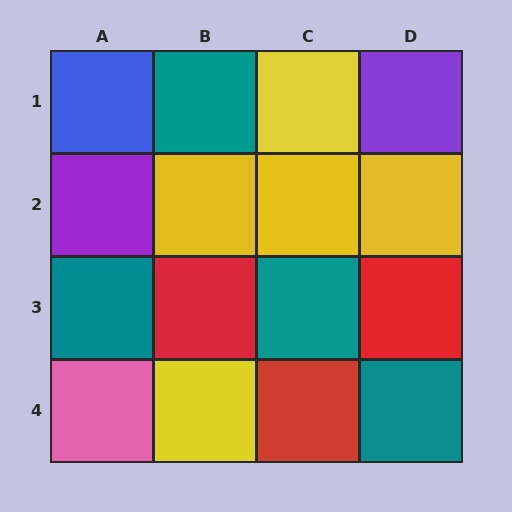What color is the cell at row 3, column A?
Teal.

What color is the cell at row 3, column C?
Teal.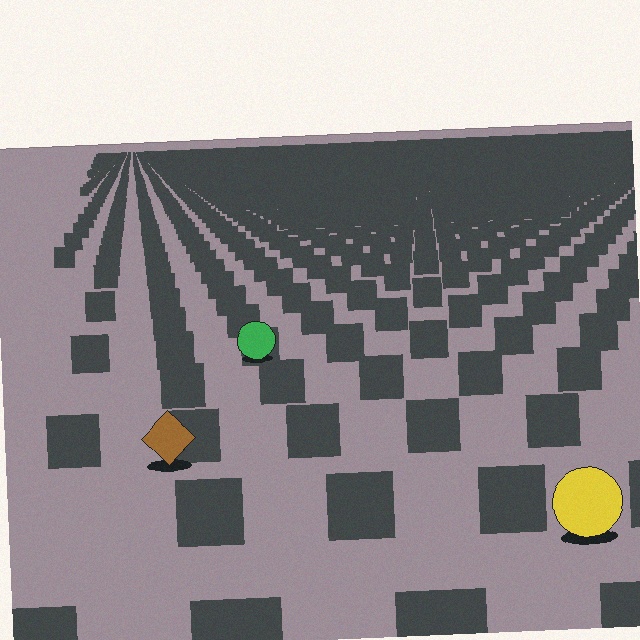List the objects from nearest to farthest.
From nearest to farthest: the yellow circle, the brown diamond, the green circle.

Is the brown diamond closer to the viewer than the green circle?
Yes. The brown diamond is closer — you can tell from the texture gradient: the ground texture is coarser near it.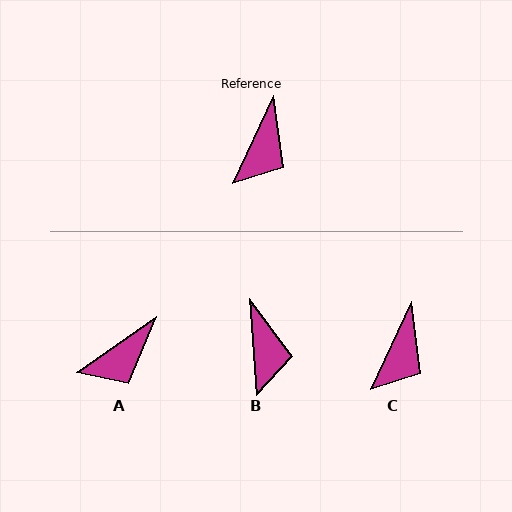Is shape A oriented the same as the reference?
No, it is off by about 30 degrees.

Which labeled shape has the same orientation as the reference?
C.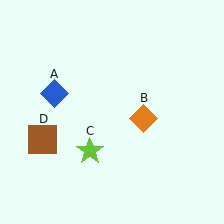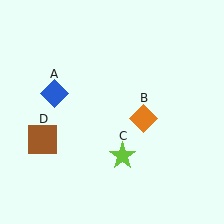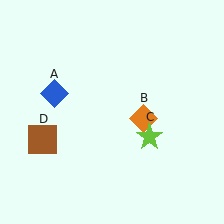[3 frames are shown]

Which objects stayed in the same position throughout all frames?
Blue diamond (object A) and orange diamond (object B) and brown square (object D) remained stationary.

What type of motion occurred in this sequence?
The lime star (object C) rotated counterclockwise around the center of the scene.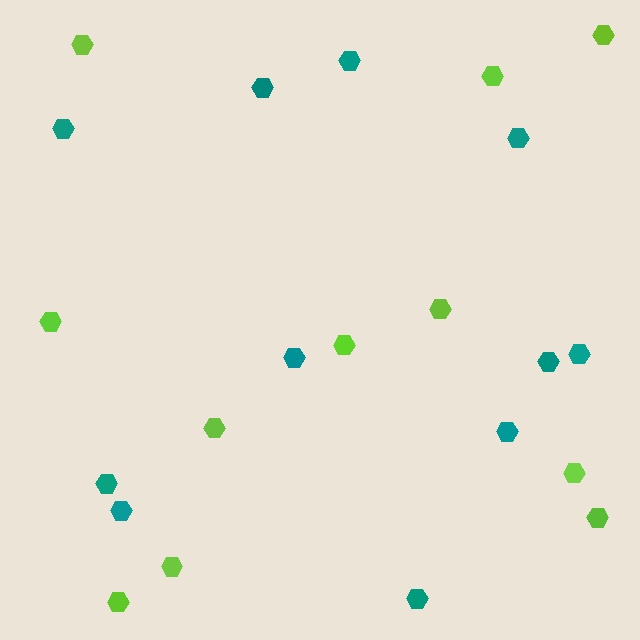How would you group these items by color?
There are 2 groups: one group of lime hexagons (11) and one group of teal hexagons (11).